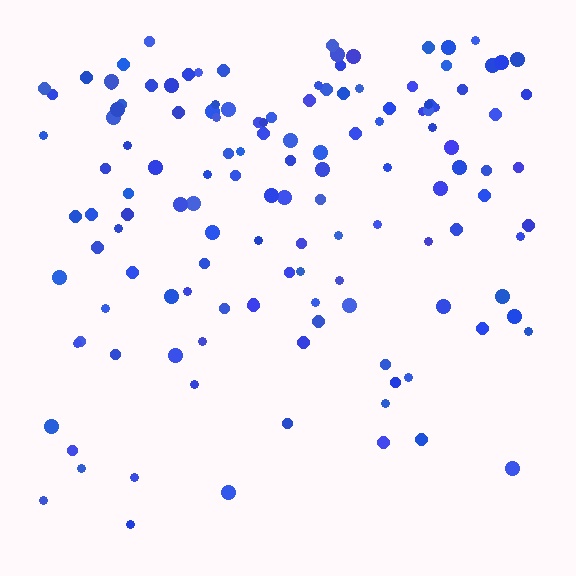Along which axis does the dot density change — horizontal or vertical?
Vertical.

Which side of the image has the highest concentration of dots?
The top.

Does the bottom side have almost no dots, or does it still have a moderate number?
Still a moderate number, just noticeably fewer than the top.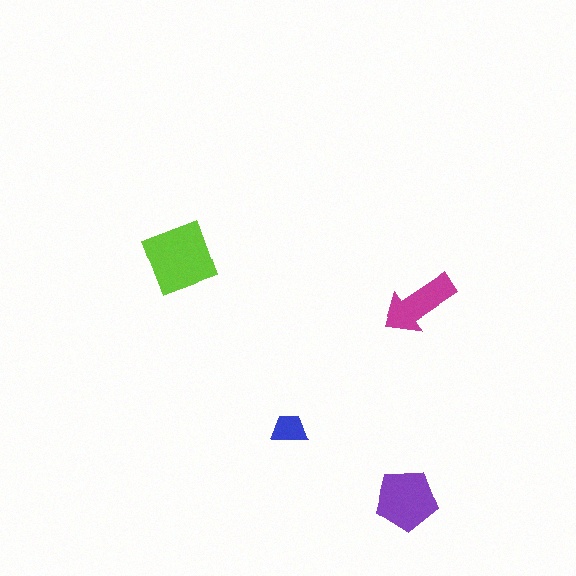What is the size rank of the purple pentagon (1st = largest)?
2nd.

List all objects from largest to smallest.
The lime diamond, the purple pentagon, the magenta arrow, the blue trapezoid.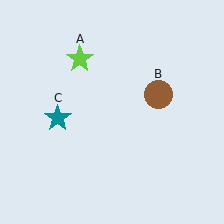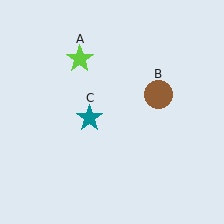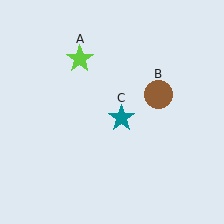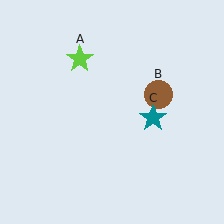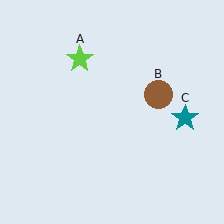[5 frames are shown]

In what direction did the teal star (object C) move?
The teal star (object C) moved right.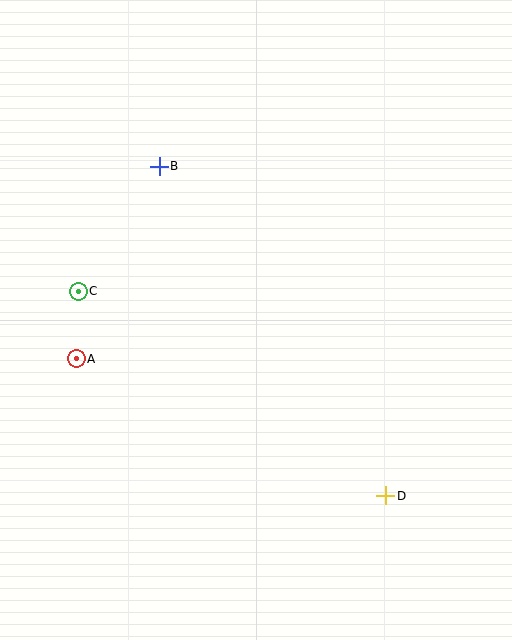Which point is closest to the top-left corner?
Point B is closest to the top-left corner.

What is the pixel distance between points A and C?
The distance between A and C is 68 pixels.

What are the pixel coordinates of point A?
Point A is at (76, 359).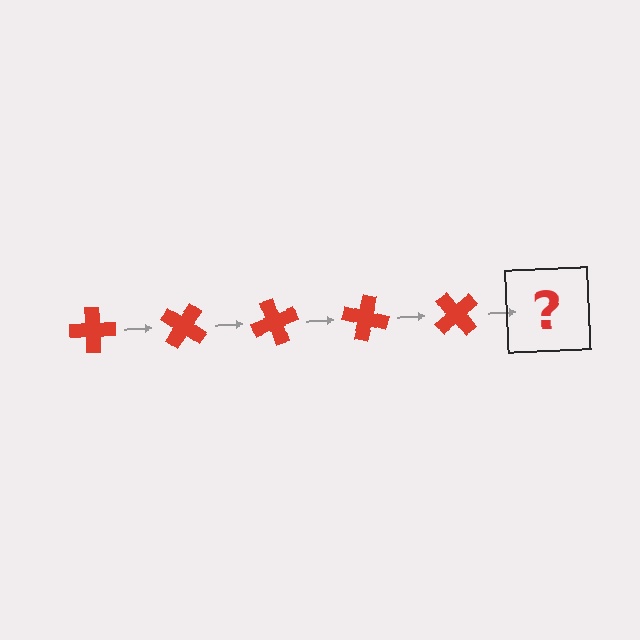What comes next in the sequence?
The next element should be a red cross rotated 175 degrees.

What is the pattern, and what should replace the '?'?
The pattern is that the cross rotates 35 degrees each step. The '?' should be a red cross rotated 175 degrees.